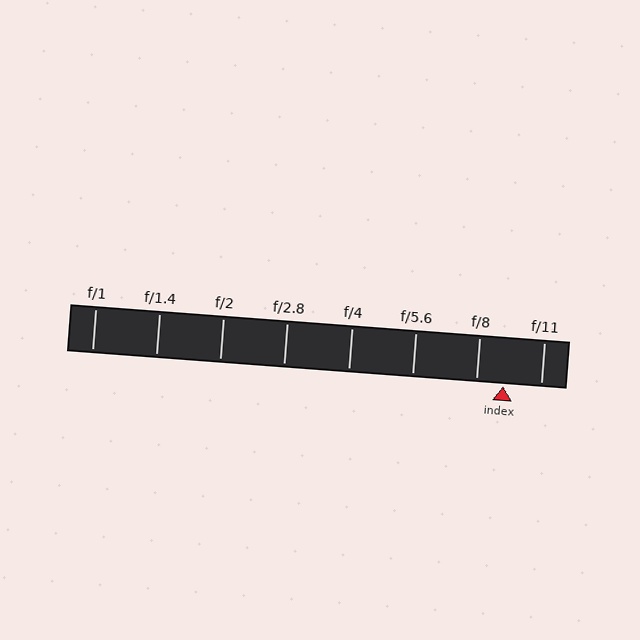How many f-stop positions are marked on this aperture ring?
There are 8 f-stop positions marked.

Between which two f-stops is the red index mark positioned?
The index mark is between f/8 and f/11.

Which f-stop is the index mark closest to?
The index mark is closest to f/8.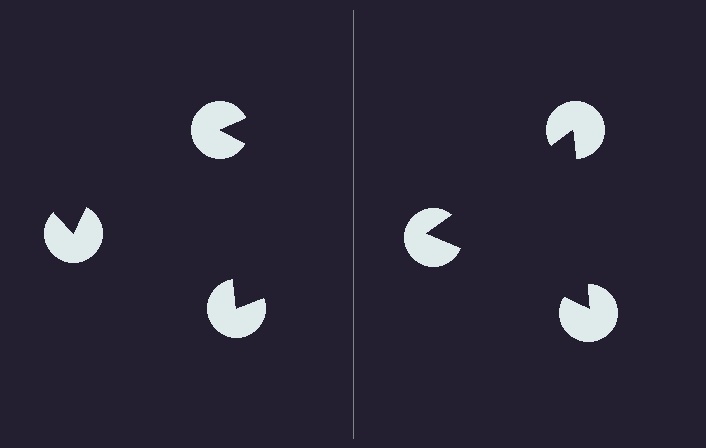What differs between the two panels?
The pac-man discs are positioned identically on both sides; only the wedge orientations differ. On the right they align to a triangle; on the left they are misaligned.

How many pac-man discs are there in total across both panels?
6 — 3 on each side.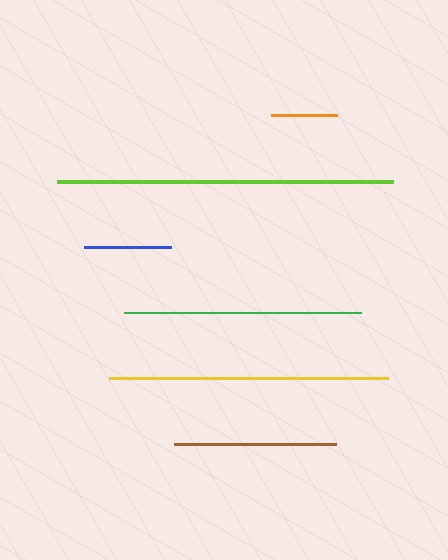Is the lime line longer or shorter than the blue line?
The lime line is longer than the blue line.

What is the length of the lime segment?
The lime segment is approximately 337 pixels long.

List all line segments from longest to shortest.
From longest to shortest: lime, yellow, green, brown, blue, orange.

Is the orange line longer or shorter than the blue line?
The blue line is longer than the orange line.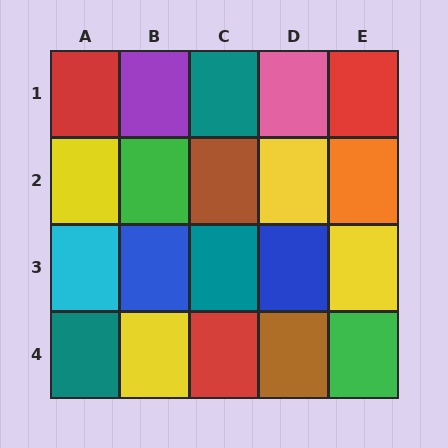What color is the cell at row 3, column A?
Cyan.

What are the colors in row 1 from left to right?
Red, purple, teal, pink, red.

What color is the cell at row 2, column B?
Green.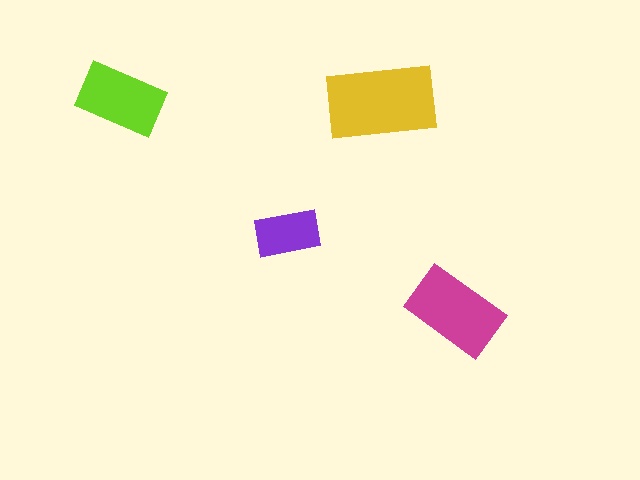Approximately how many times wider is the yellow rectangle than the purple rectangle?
About 1.5 times wider.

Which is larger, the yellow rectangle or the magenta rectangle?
The yellow one.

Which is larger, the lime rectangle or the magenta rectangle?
The magenta one.